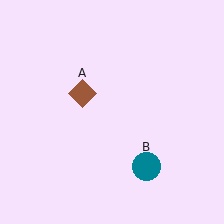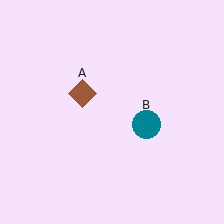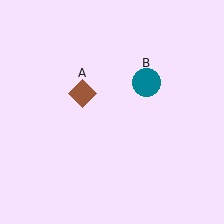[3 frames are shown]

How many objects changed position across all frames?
1 object changed position: teal circle (object B).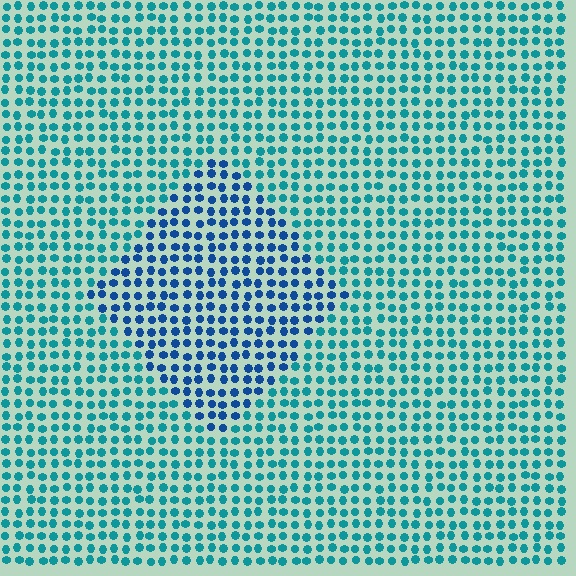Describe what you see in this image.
The image is filled with small teal elements in a uniform arrangement. A diamond-shaped region is visible where the elements are tinted to a slightly different hue, forming a subtle color boundary.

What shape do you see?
I see a diamond.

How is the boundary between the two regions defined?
The boundary is defined purely by a slight shift in hue (about 34 degrees). Spacing, size, and orientation are identical on both sides.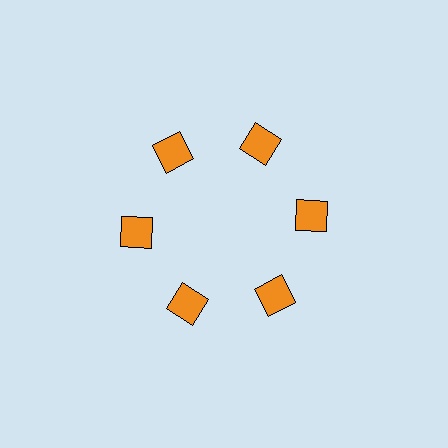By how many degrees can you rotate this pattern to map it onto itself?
The pattern maps onto itself every 60 degrees of rotation.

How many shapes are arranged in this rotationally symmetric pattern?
There are 6 shapes, arranged in 6 groups of 1.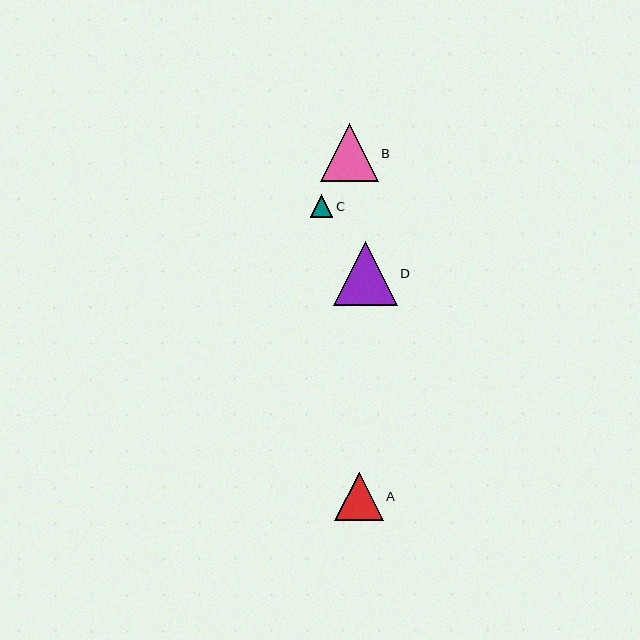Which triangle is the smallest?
Triangle C is the smallest with a size of approximately 23 pixels.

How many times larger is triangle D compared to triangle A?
Triangle D is approximately 1.3 times the size of triangle A.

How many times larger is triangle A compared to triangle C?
Triangle A is approximately 2.1 times the size of triangle C.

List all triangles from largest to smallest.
From largest to smallest: D, B, A, C.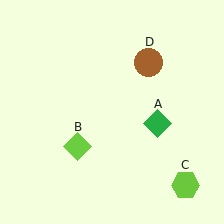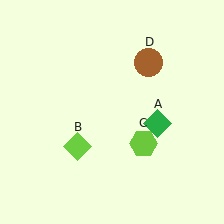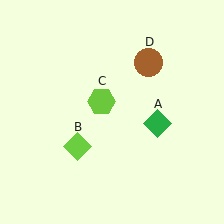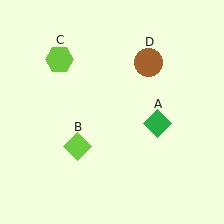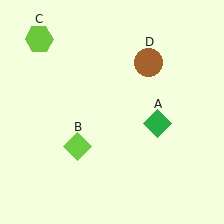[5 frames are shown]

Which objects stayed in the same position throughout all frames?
Green diamond (object A) and lime diamond (object B) and brown circle (object D) remained stationary.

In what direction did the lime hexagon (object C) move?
The lime hexagon (object C) moved up and to the left.